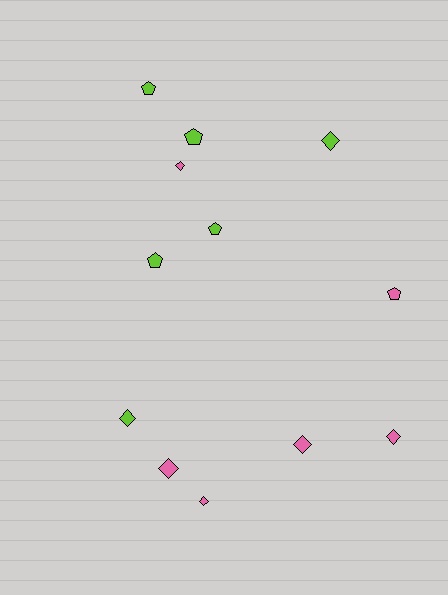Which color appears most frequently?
Lime, with 6 objects.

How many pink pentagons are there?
There is 1 pink pentagon.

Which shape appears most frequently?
Diamond, with 7 objects.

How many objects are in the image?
There are 12 objects.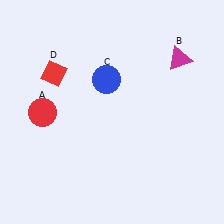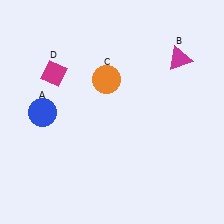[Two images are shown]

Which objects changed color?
A changed from red to blue. C changed from blue to orange. D changed from red to magenta.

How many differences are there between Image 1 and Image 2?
There are 3 differences between the two images.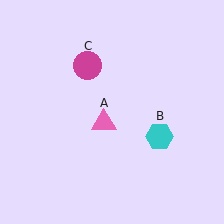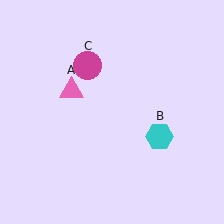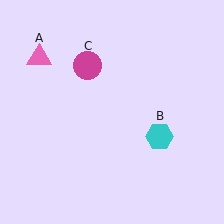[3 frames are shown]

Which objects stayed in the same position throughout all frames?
Cyan hexagon (object B) and magenta circle (object C) remained stationary.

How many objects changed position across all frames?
1 object changed position: pink triangle (object A).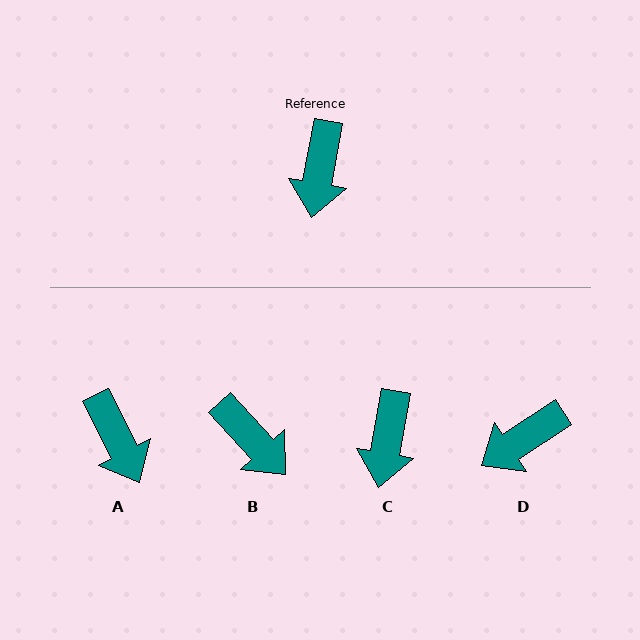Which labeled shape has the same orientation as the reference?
C.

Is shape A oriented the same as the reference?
No, it is off by about 37 degrees.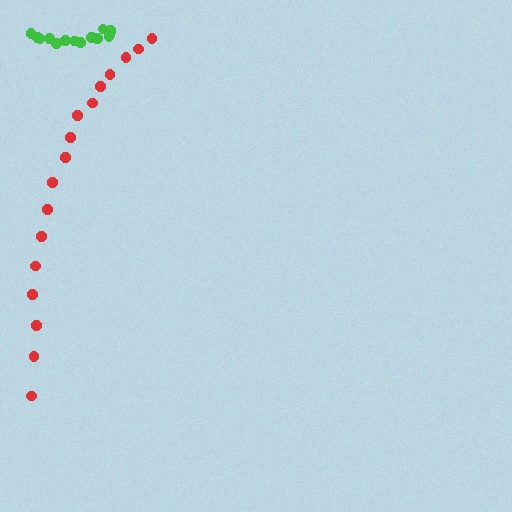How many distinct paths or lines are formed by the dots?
There are 2 distinct paths.